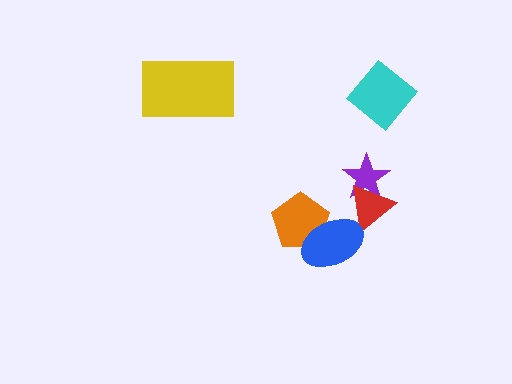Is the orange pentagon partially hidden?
Yes, it is partially covered by another shape.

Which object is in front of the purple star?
The red triangle is in front of the purple star.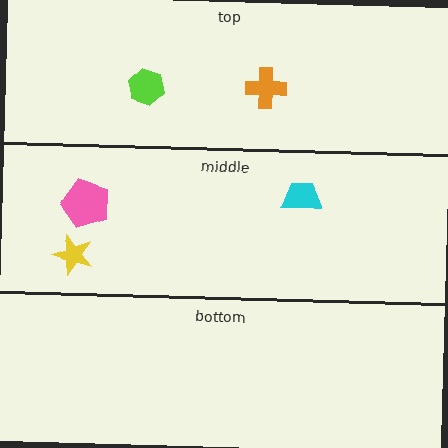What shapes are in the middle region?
The cyan trapezoid, the yellow star, the pink pentagon.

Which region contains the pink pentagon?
The middle region.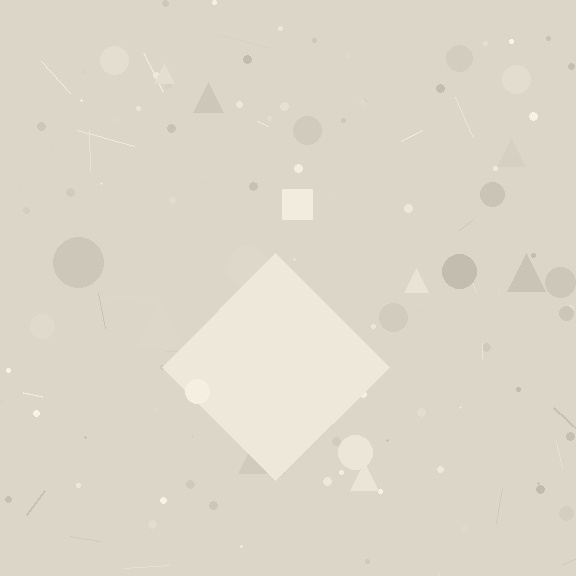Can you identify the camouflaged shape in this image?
The camouflaged shape is a diamond.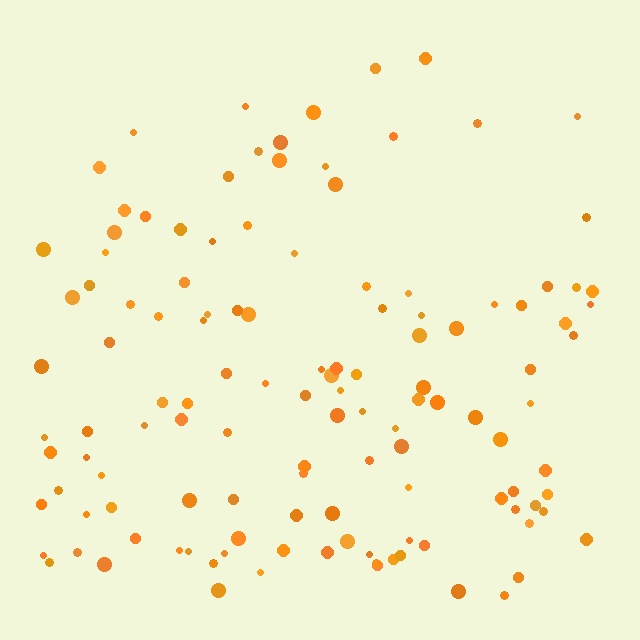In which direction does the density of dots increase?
From top to bottom, with the bottom side densest.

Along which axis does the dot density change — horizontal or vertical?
Vertical.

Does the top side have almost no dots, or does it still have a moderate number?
Still a moderate number, just noticeably fewer than the bottom.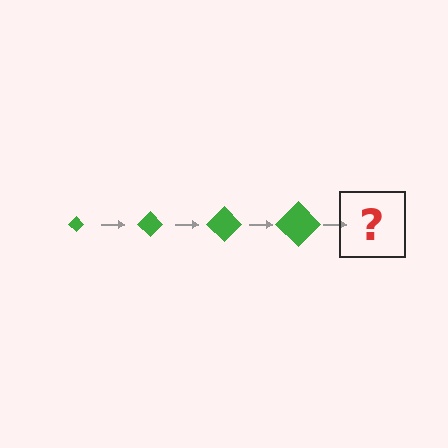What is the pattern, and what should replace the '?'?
The pattern is that the diamond gets progressively larger each step. The '?' should be a green diamond, larger than the previous one.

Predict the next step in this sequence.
The next step is a green diamond, larger than the previous one.